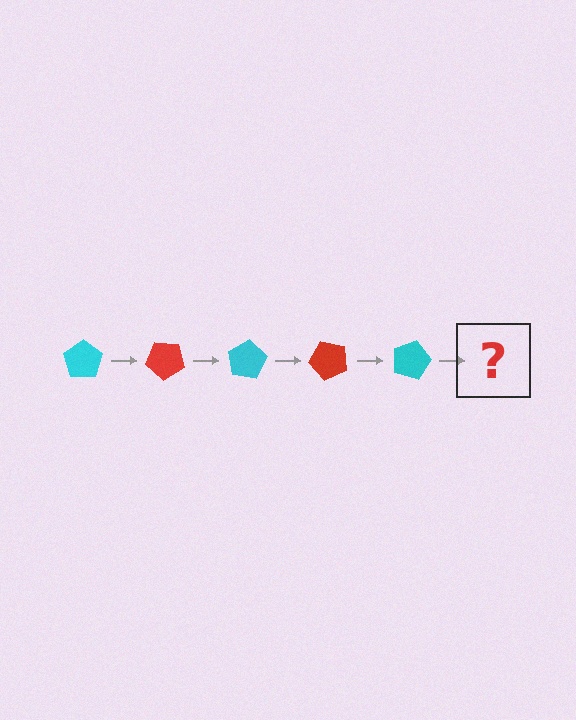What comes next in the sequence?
The next element should be a red pentagon, rotated 200 degrees from the start.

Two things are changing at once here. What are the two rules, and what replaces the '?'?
The two rules are that it rotates 40 degrees each step and the color cycles through cyan and red. The '?' should be a red pentagon, rotated 200 degrees from the start.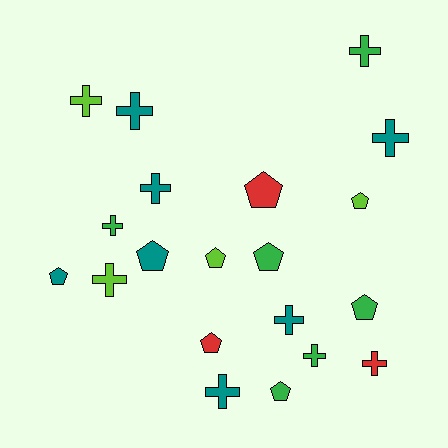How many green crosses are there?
There are 3 green crosses.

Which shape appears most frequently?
Cross, with 11 objects.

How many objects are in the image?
There are 20 objects.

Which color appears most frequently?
Teal, with 7 objects.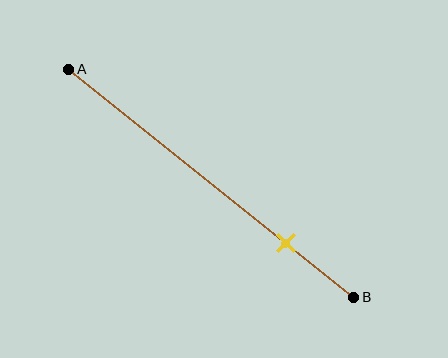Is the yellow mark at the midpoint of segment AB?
No, the mark is at about 75% from A, not at the 50% midpoint.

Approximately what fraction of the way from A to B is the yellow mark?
The yellow mark is approximately 75% of the way from A to B.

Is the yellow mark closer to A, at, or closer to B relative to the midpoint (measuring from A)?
The yellow mark is closer to point B than the midpoint of segment AB.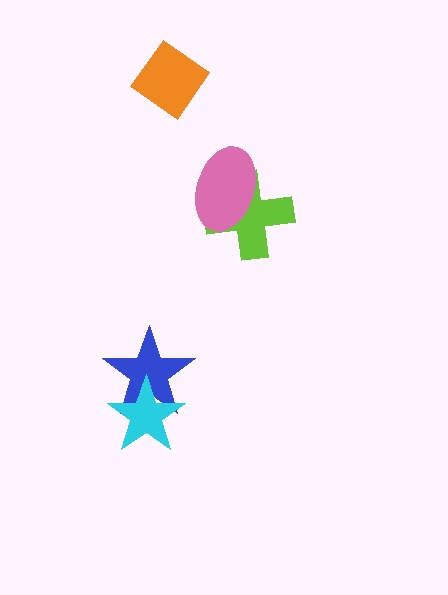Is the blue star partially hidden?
Yes, it is partially covered by another shape.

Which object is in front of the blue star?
The cyan star is in front of the blue star.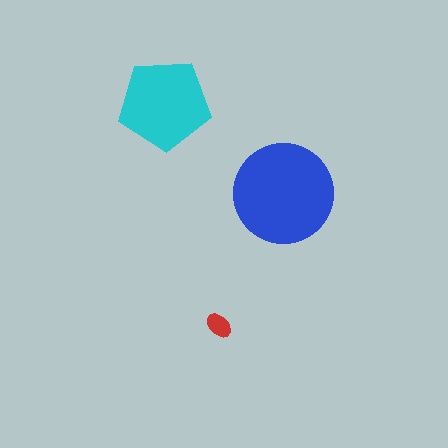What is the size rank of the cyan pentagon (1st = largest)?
2nd.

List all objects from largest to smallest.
The blue circle, the cyan pentagon, the red ellipse.